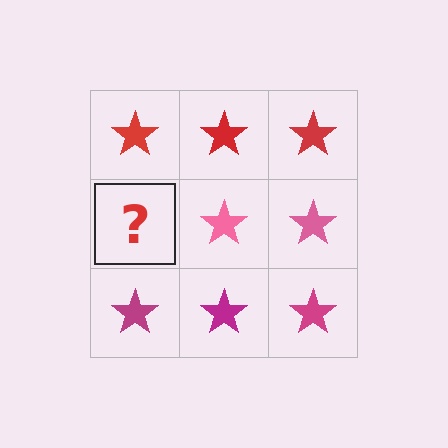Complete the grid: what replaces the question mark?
The question mark should be replaced with a pink star.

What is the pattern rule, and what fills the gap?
The rule is that each row has a consistent color. The gap should be filled with a pink star.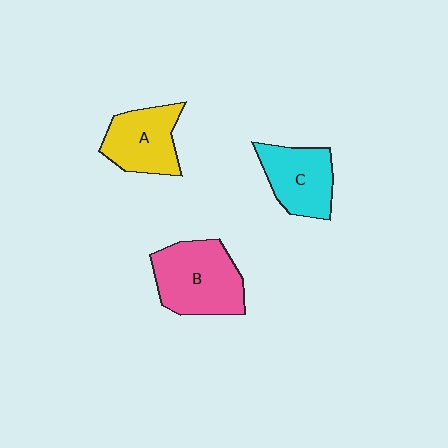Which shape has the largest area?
Shape B (pink).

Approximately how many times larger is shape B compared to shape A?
Approximately 1.3 times.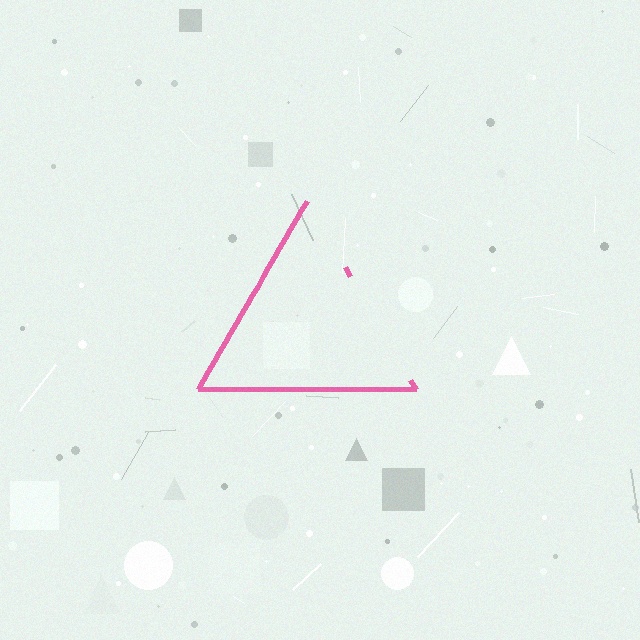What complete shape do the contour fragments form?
The contour fragments form a triangle.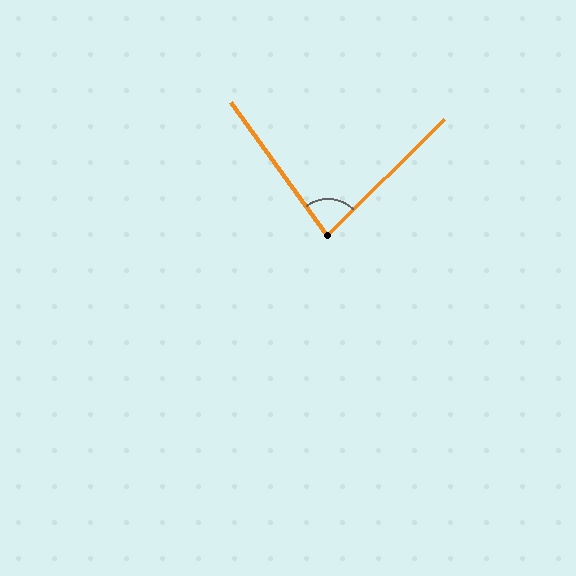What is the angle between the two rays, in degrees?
Approximately 82 degrees.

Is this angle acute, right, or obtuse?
It is acute.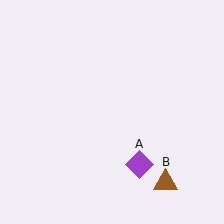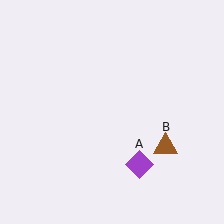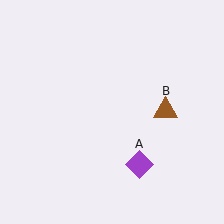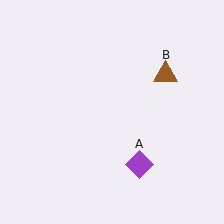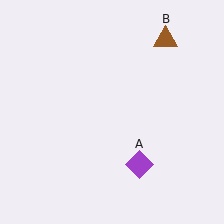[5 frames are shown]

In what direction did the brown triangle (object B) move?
The brown triangle (object B) moved up.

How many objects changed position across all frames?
1 object changed position: brown triangle (object B).